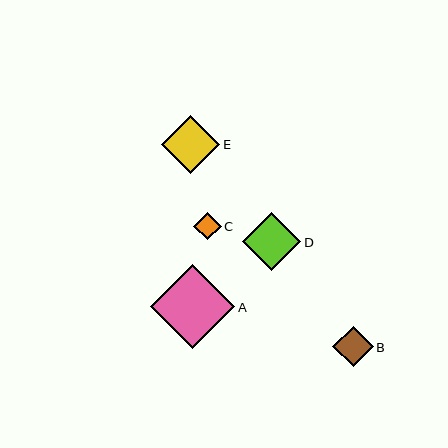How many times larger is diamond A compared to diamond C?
Diamond A is approximately 3.0 times the size of diamond C.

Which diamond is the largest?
Diamond A is the largest with a size of approximately 84 pixels.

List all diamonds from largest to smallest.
From largest to smallest: A, D, E, B, C.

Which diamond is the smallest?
Diamond C is the smallest with a size of approximately 28 pixels.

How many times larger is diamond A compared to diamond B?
Diamond A is approximately 2.0 times the size of diamond B.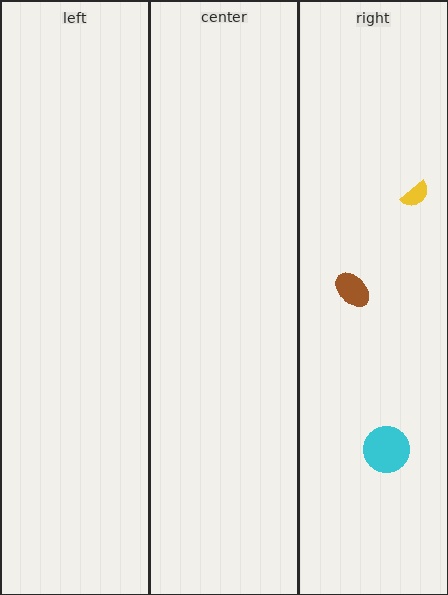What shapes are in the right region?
The yellow semicircle, the brown ellipse, the cyan circle.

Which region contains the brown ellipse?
The right region.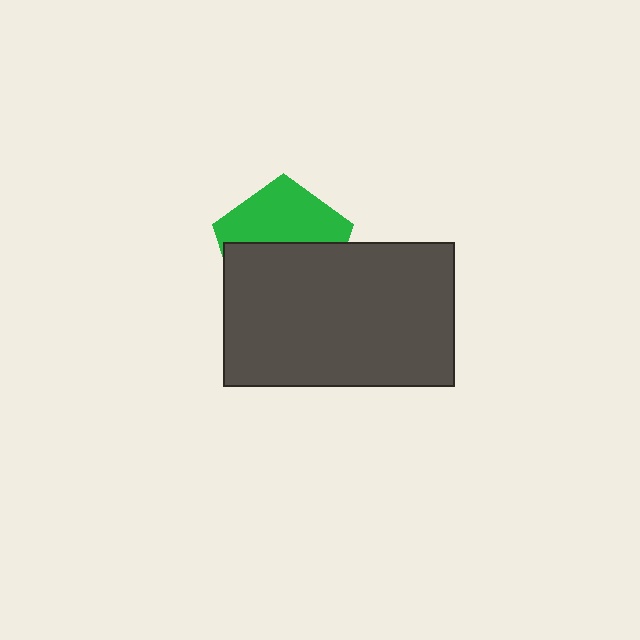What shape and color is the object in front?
The object in front is a dark gray rectangle.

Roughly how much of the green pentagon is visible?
About half of it is visible (roughly 46%).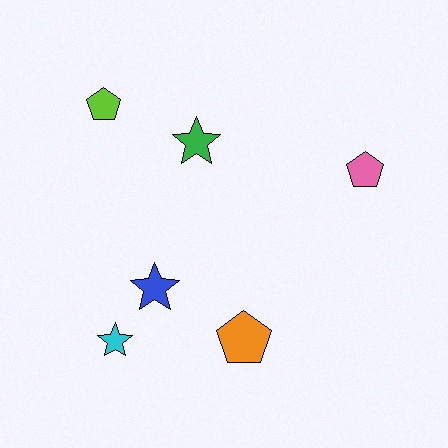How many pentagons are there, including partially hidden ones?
There are 3 pentagons.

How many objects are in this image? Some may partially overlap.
There are 6 objects.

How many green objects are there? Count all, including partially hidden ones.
There is 1 green object.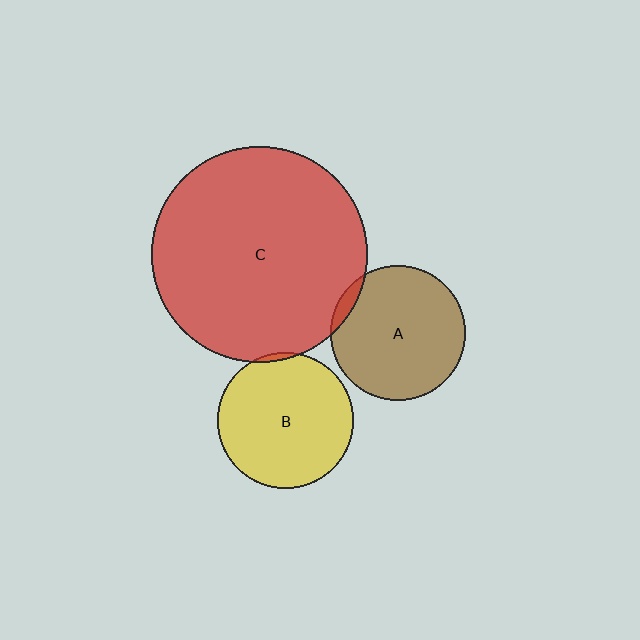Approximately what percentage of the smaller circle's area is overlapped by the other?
Approximately 5%.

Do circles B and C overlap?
Yes.